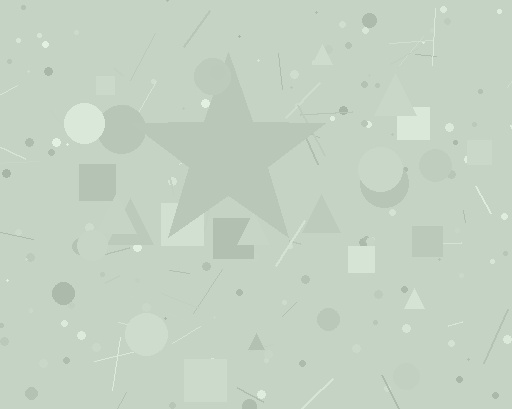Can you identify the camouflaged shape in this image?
The camouflaged shape is a star.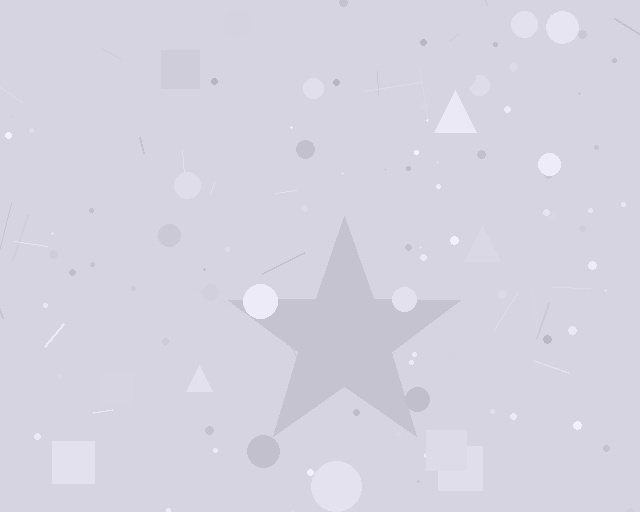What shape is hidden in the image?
A star is hidden in the image.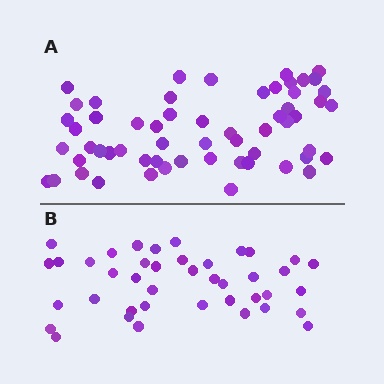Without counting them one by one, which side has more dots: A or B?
Region A (the top region) has more dots.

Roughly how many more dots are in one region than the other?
Region A has approximately 15 more dots than region B.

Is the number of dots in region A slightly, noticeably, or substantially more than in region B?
Region A has noticeably more, but not dramatically so. The ratio is roughly 1.4 to 1.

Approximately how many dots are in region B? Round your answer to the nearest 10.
About 40 dots. (The exact count is 41, which rounds to 40.)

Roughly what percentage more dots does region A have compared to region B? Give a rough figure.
About 40% more.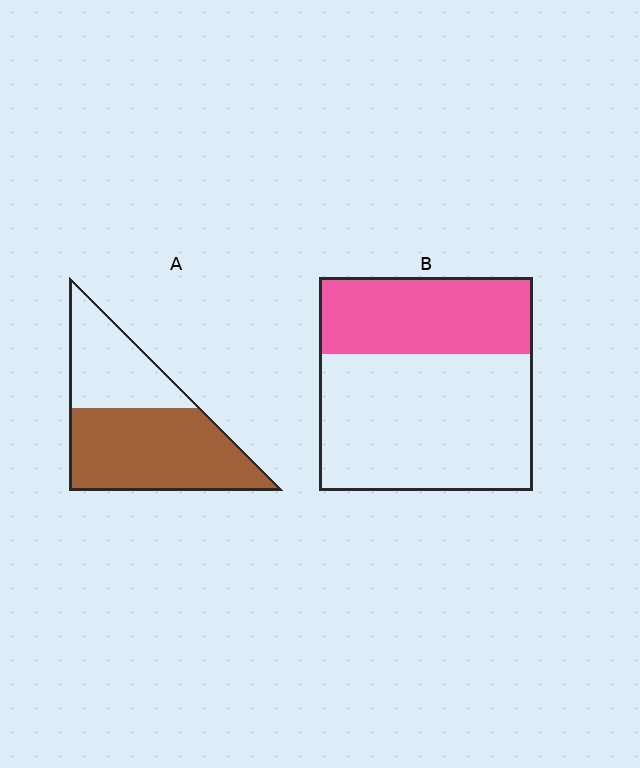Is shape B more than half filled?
No.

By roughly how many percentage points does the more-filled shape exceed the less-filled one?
By roughly 25 percentage points (A over B).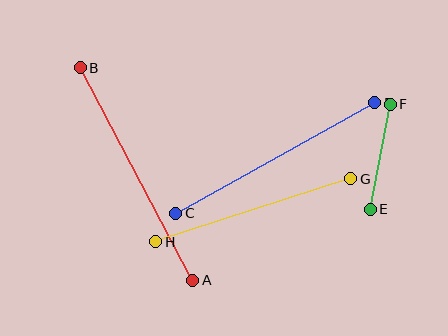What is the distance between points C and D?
The distance is approximately 228 pixels.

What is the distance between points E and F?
The distance is approximately 107 pixels.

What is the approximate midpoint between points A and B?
The midpoint is at approximately (136, 174) pixels.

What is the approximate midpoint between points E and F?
The midpoint is at approximately (380, 157) pixels.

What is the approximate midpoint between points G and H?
The midpoint is at approximately (253, 210) pixels.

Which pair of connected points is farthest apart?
Points A and B are farthest apart.